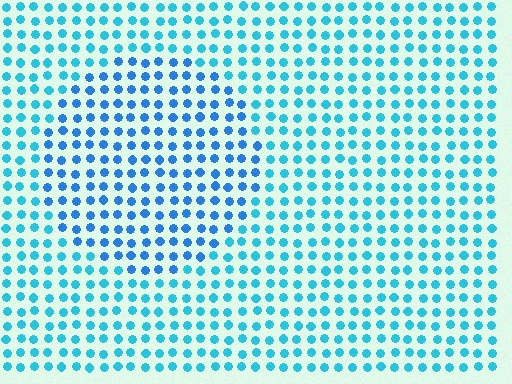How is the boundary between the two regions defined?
The boundary is defined purely by a slight shift in hue (about 24 degrees). Spacing, size, and orientation are identical on both sides.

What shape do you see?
I see a circle.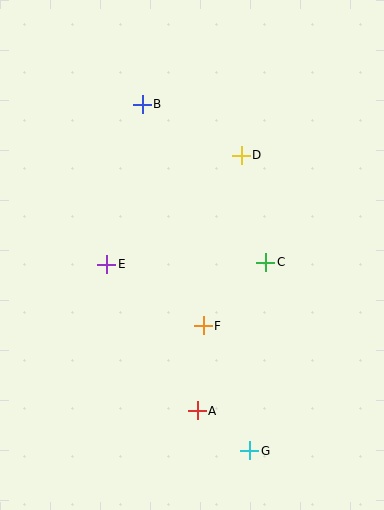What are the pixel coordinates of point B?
Point B is at (142, 104).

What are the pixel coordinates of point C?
Point C is at (266, 262).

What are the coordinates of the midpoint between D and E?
The midpoint between D and E is at (174, 210).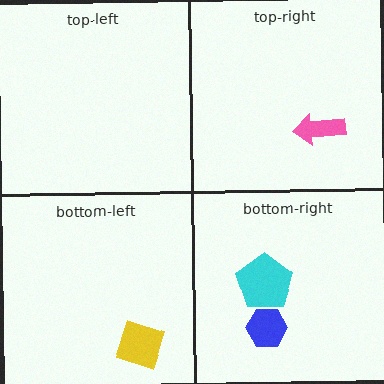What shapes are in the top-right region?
The pink arrow.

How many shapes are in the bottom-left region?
1.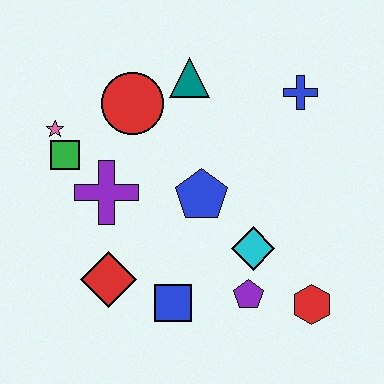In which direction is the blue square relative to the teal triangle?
The blue square is below the teal triangle.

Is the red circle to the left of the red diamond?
No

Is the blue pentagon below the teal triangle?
Yes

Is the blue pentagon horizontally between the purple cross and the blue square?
No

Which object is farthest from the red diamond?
The blue cross is farthest from the red diamond.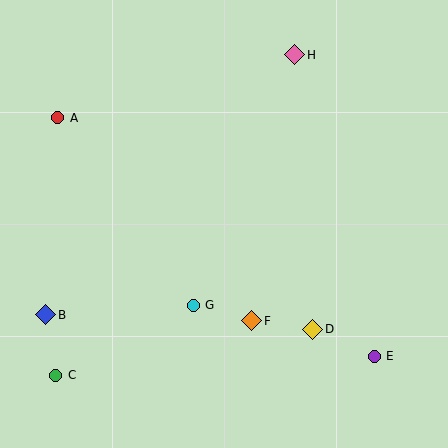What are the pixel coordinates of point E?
Point E is at (374, 356).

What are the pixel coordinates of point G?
Point G is at (193, 305).